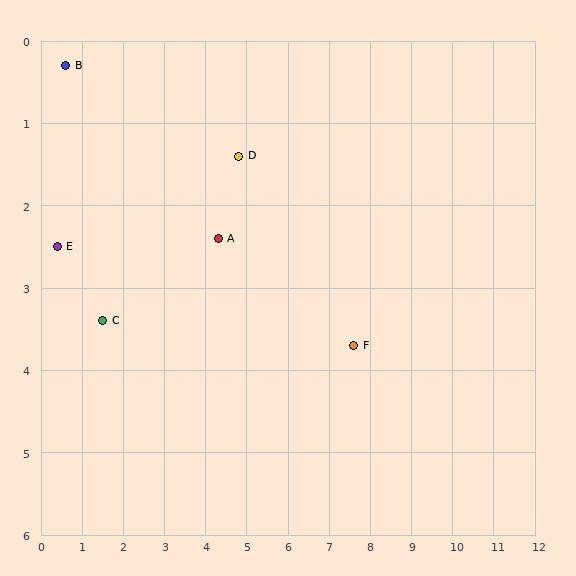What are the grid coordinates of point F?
Point F is at approximately (7.6, 3.7).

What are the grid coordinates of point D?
Point D is at approximately (4.8, 1.4).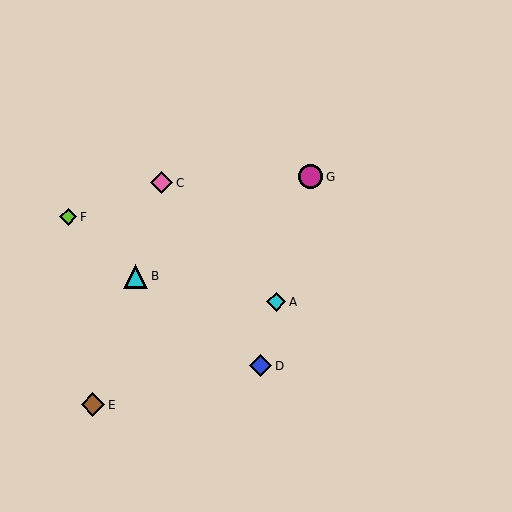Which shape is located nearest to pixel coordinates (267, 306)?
The cyan diamond (labeled A) at (276, 302) is nearest to that location.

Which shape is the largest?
The magenta circle (labeled G) is the largest.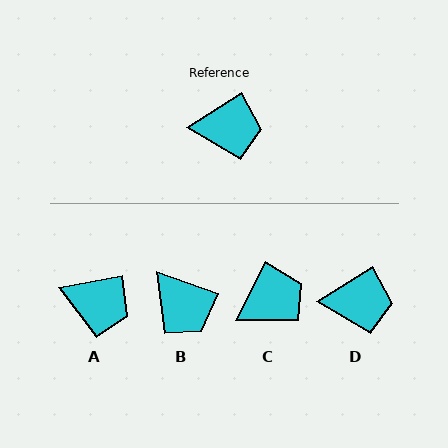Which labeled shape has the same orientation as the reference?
D.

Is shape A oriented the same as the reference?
No, it is off by about 22 degrees.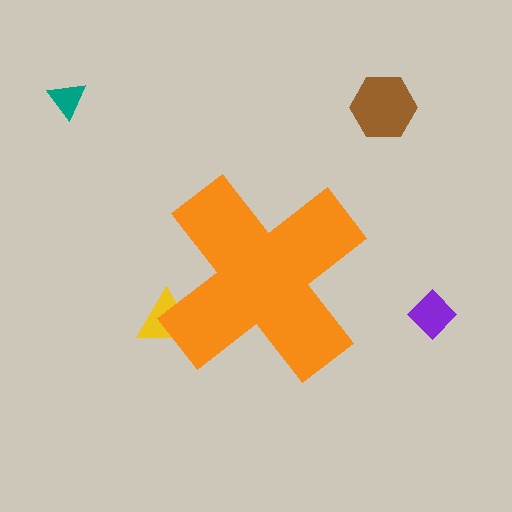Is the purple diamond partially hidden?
No, the purple diamond is fully visible.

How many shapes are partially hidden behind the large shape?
1 shape is partially hidden.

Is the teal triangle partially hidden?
No, the teal triangle is fully visible.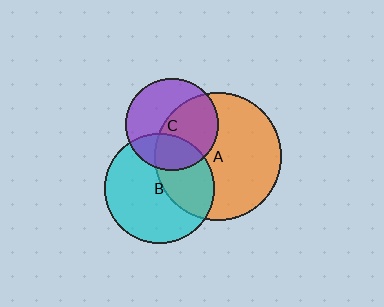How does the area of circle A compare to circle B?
Approximately 1.3 times.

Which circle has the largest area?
Circle A (orange).